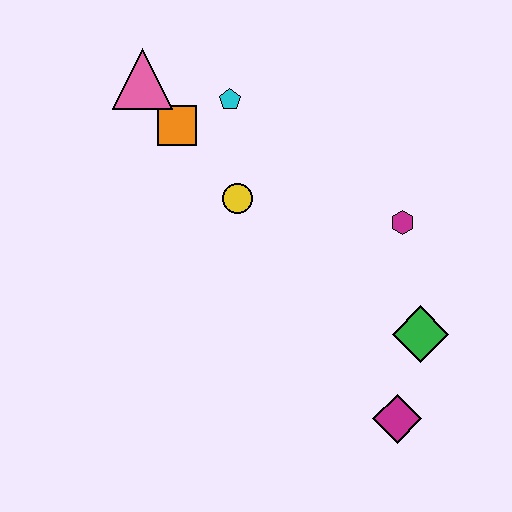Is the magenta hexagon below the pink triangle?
Yes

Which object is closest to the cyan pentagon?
The orange square is closest to the cyan pentagon.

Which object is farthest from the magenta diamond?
The pink triangle is farthest from the magenta diamond.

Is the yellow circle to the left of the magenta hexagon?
Yes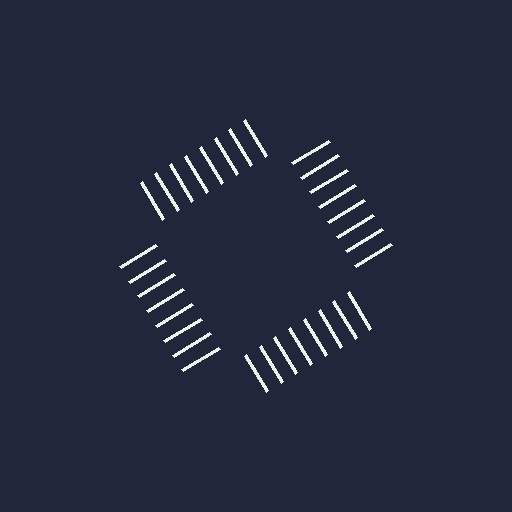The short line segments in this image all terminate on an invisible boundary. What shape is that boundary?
An illusory square — the line segments terminate on its edges but no continuous stroke is drawn.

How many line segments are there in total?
32 — 8 along each of the 4 edges.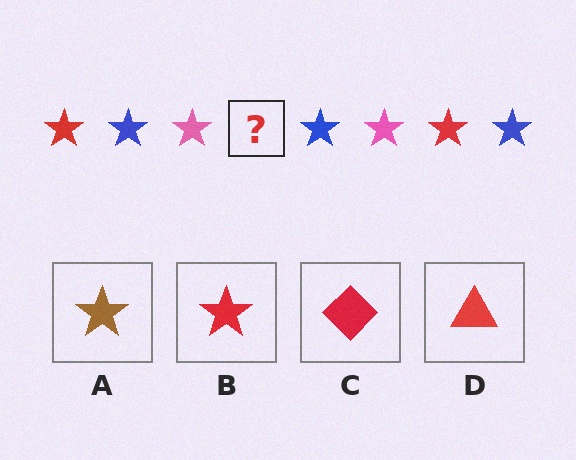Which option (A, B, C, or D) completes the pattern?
B.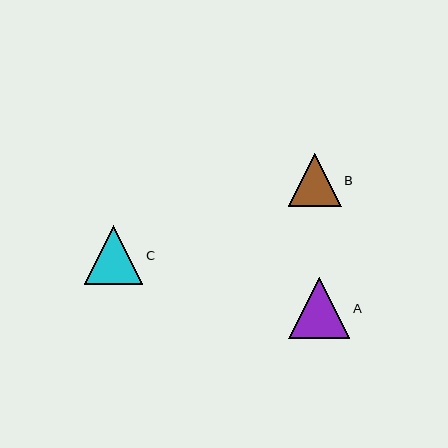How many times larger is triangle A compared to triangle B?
Triangle A is approximately 1.2 times the size of triangle B.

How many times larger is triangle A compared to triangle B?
Triangle A is approximately 1.2 times the size of triangle B.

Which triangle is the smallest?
Triangle B is the smallest with a size of approximately 53 pixels.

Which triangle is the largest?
Triangle A is the largest with a size of approximately 61 pixels.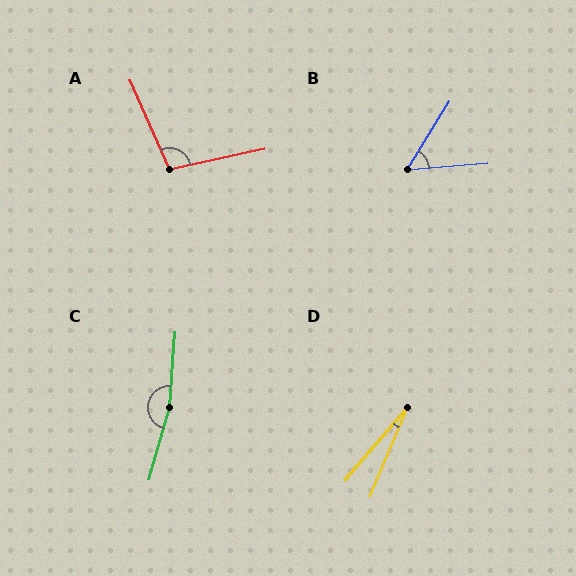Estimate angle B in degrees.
Approximately 54 degrees.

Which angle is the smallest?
D, at approximately 18 degrees.